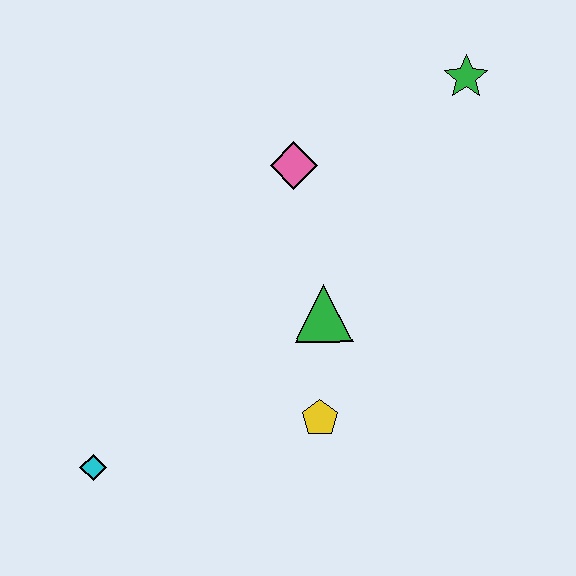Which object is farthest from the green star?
The cyan diamond is farthest from the green star.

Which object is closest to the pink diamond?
The green triangle is closest to the pink diamond.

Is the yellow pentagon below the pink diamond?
Yes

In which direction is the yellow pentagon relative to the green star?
The yellow pentagon is below the green star.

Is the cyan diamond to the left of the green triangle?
Yes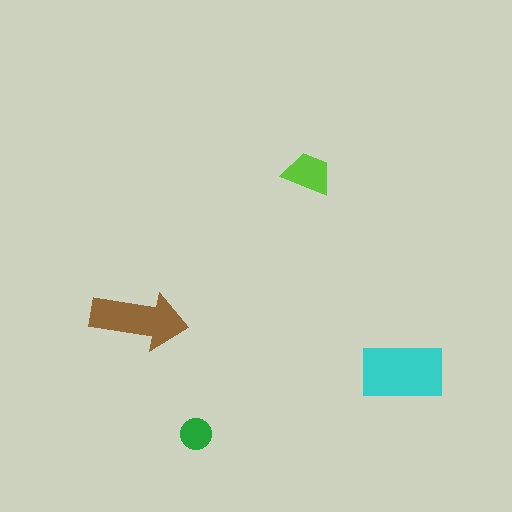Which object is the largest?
The cyan rectangle.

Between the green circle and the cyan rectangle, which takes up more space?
The cyan rectangle.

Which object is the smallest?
The green circle.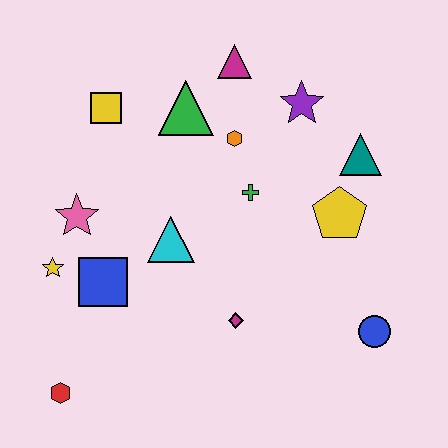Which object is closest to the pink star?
The yellow star is closest to the pink star.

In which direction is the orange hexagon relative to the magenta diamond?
The orange hexagon is above the magenta diamond.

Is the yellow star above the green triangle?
No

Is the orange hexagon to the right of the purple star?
No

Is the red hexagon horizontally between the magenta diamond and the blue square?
No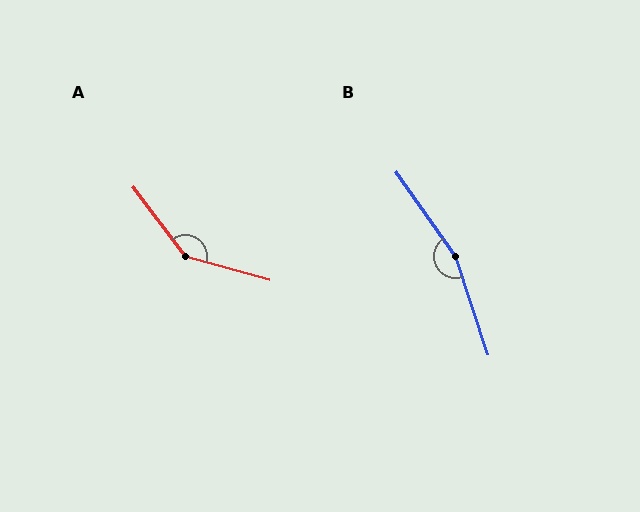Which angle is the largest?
B, at approximately 163 degrees.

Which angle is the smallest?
A, at approximately 142 degrees.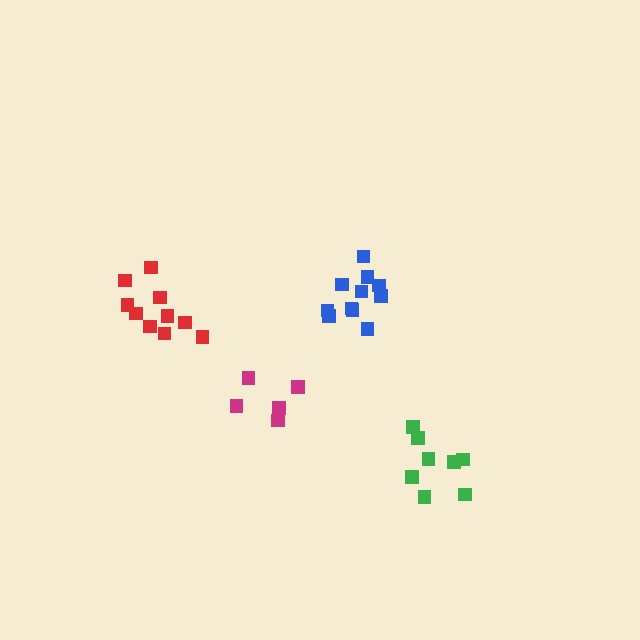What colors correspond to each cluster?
The clusters are colored: green, blue, red, magenta.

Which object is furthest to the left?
The red cluster is leftmost.